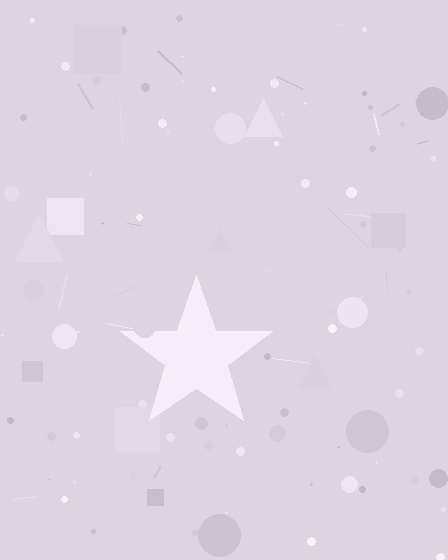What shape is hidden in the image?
A star is hidden in the image.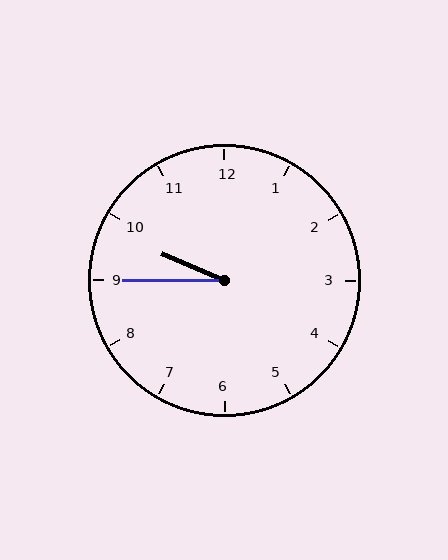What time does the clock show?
9:45.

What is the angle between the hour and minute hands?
Approximately 22 degrees.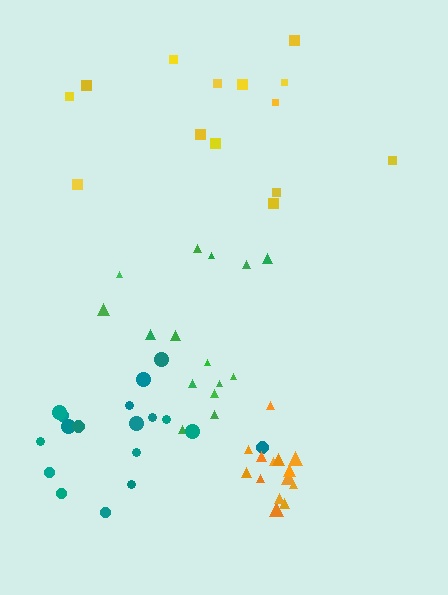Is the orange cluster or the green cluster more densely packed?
Orange.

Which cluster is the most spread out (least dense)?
Yellow.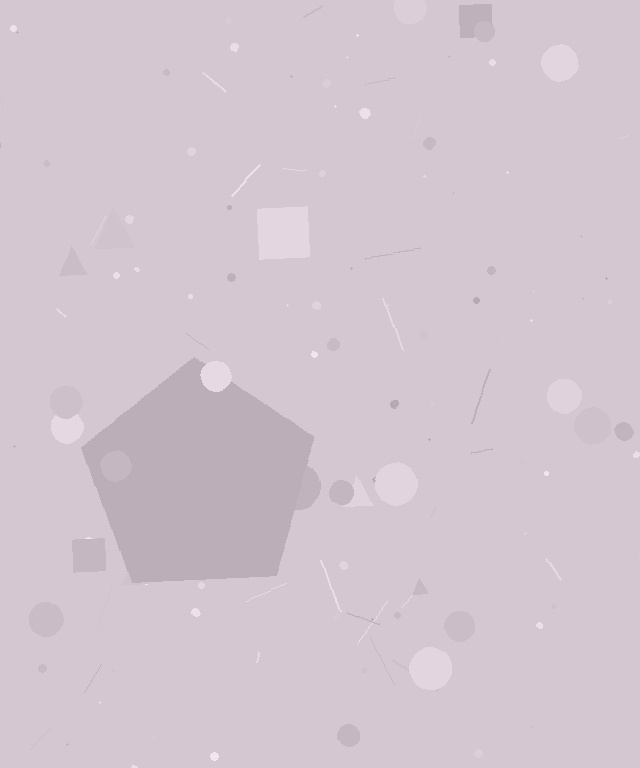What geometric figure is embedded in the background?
A pentagon is embedded in the background.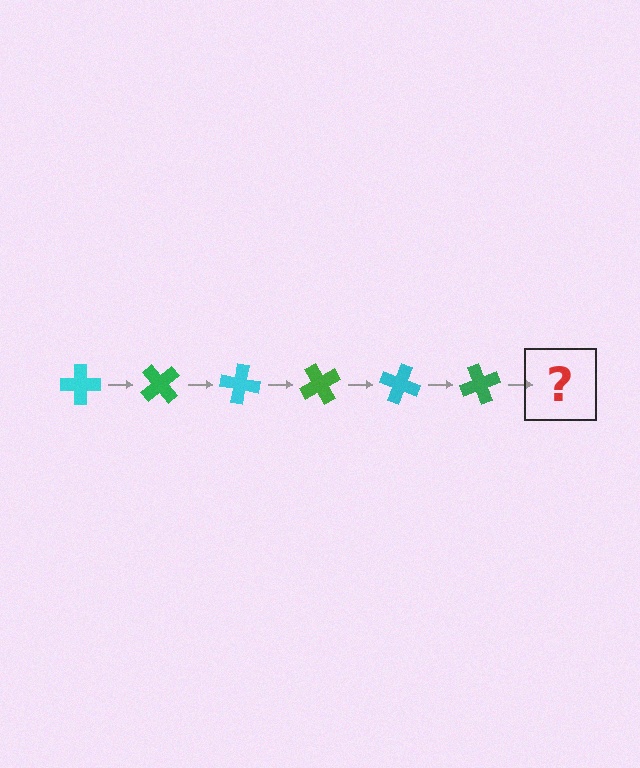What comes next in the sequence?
The next element should be a cyan cross, rotated 300 degrees from the start.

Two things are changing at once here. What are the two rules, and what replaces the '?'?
The two rules are that it rotates 50 degrees each step and the color cycles through cyan and green. The '?' should be a cyan cross, rotated 300 degrees from the start.